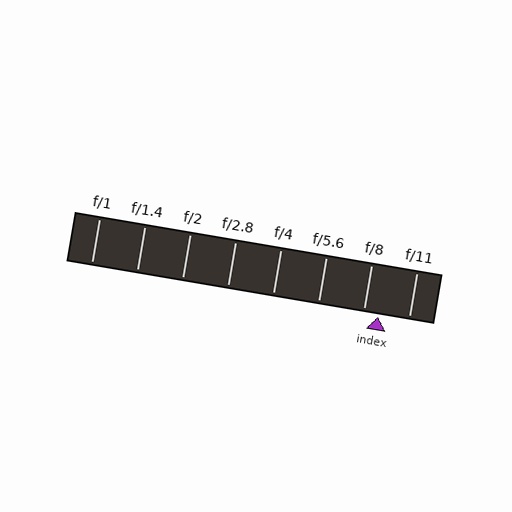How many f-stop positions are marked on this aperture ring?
There are 8 f-stop positions marked.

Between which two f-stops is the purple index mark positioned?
The index mark is between f/8 and f/11.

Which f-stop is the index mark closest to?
The index mark is closest to f/8.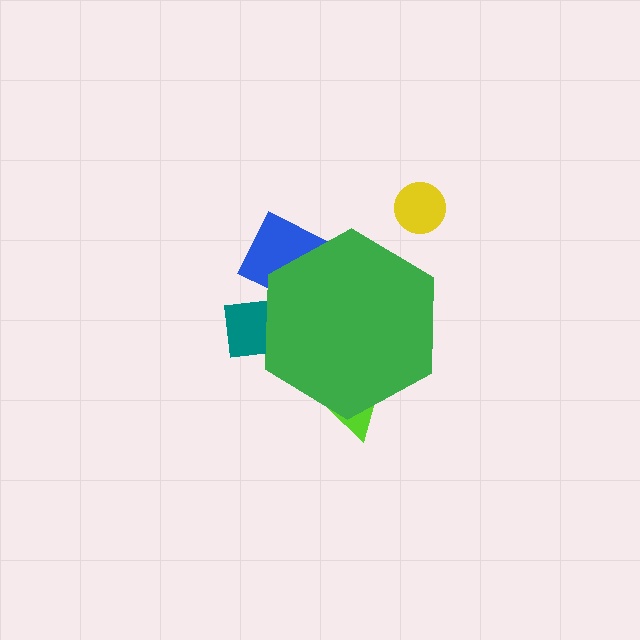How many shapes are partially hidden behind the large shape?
3 shapes are partially hidden.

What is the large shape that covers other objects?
A green hexagon.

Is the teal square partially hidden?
Yes, the teal square is partially hidden behind the green hexagon.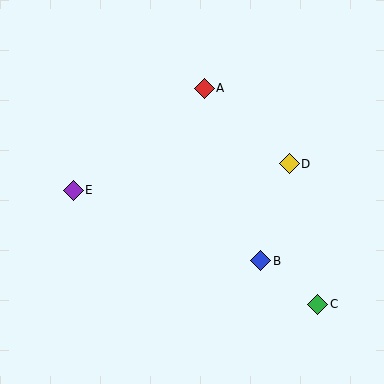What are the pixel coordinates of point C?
Point C is at (318, 304).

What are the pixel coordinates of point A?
Point A is at (204, 88).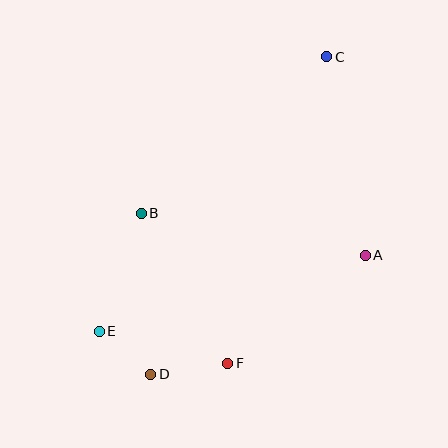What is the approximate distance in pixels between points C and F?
The distance between C and F is approximately 322 pixels.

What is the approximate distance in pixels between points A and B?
The distance between A and B is approximately 228 pixels.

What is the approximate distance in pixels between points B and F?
The distance between B and F is approximately 173 pixels.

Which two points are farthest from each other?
Points C and D are farthest from each other.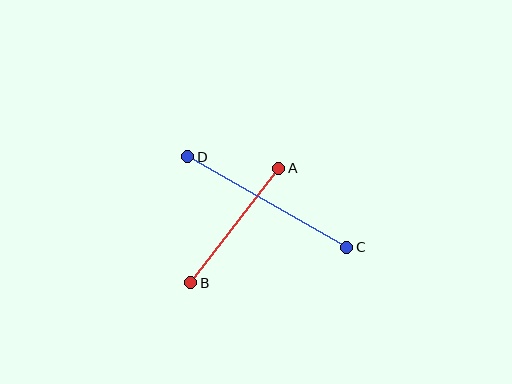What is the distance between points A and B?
The distance is approximately 145 pixels.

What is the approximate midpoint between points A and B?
The midpoint is at approximately (235, 226) pixels.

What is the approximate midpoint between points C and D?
The midpoint is at approximately (267, 202) pixels.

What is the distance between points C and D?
The distance is approximately 183 pixels.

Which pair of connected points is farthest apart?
Points C and D are farthest apart.